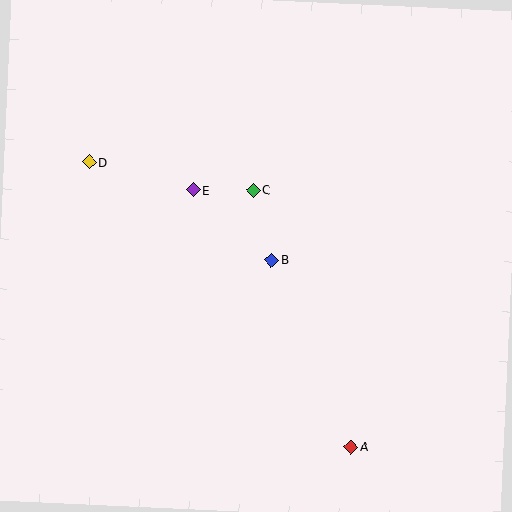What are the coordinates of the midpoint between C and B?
The midpoint between C and B is at (262, 225).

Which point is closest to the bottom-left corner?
Point A is closest to the bottom-left corner.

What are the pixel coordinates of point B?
Point B is at (271, 260).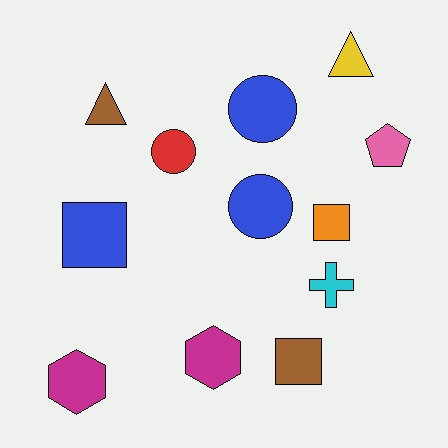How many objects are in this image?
There are 12 objects.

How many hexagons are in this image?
There are 2 hexagons.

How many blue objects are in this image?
There are 3 blue objects.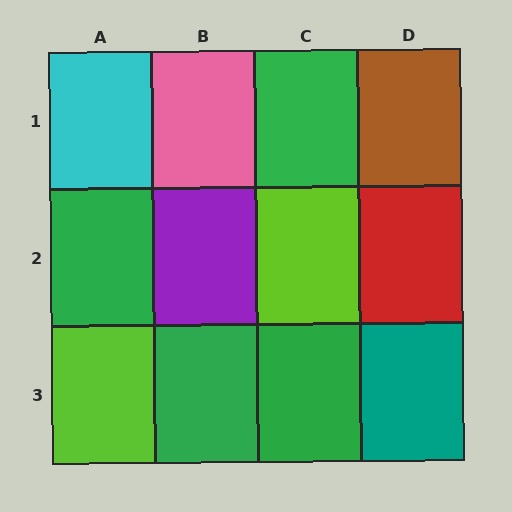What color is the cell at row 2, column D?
Red.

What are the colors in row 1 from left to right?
Cyan, pink, green, brown.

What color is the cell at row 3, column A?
Lime.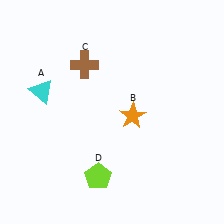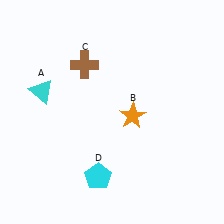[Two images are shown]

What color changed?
The pentagon (D) changed from lime in Image 1 to cyan in Image 2.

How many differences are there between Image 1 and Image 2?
There is 1 difference between the two images.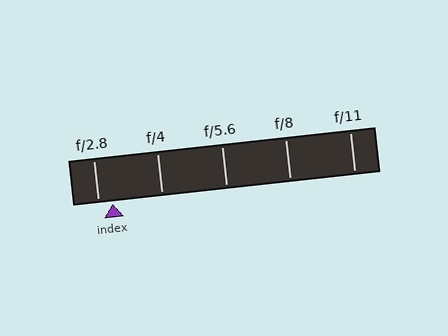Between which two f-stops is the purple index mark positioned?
The index mark is between f/2.8 and f/4.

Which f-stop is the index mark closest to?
The index mark is closest to f/2.8.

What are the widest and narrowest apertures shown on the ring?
The widest aperture shown is f/2.8 and the narrowest is f/11.